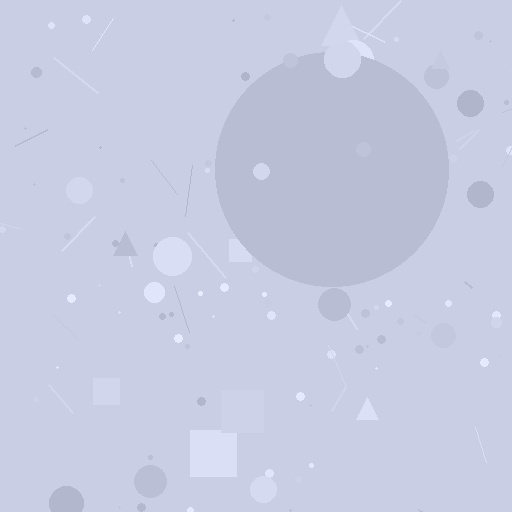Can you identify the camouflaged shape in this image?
The camouflaged shape is a circle.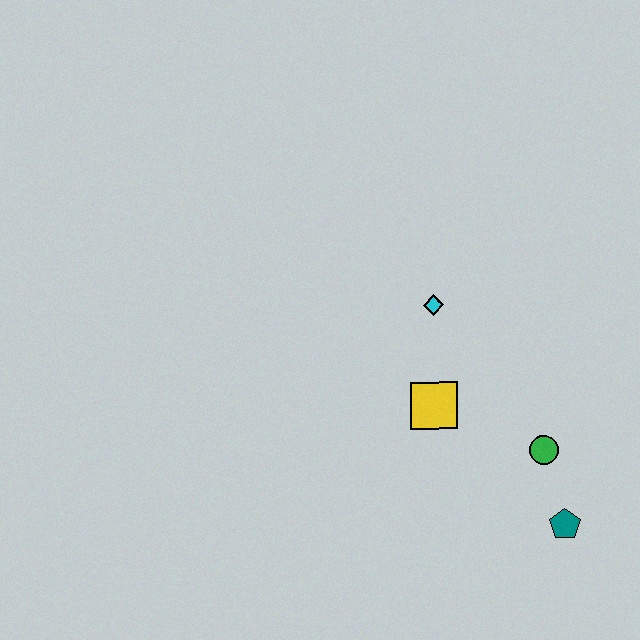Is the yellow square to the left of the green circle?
Yes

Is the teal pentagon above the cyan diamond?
No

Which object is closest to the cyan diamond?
The yellow square is closest to the cyan diamond.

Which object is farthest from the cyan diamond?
The teal pentagon is farthest from the cyan diamond.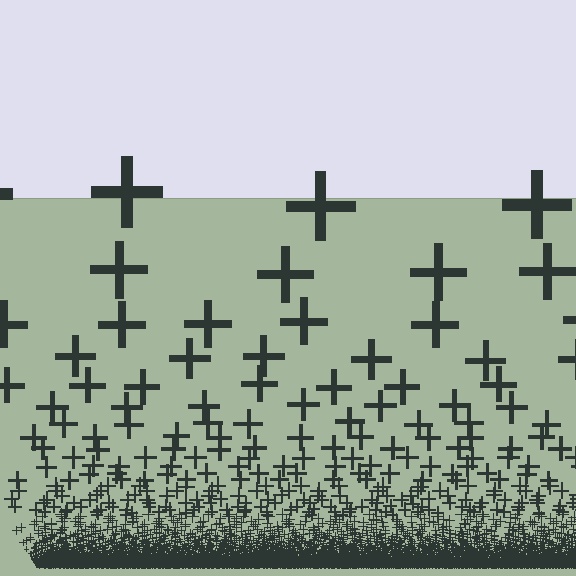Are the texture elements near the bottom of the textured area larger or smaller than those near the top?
Smaller. The gradient is inverted — elements near the bottom are smaller and denser.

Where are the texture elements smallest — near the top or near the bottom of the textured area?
Near the bottom.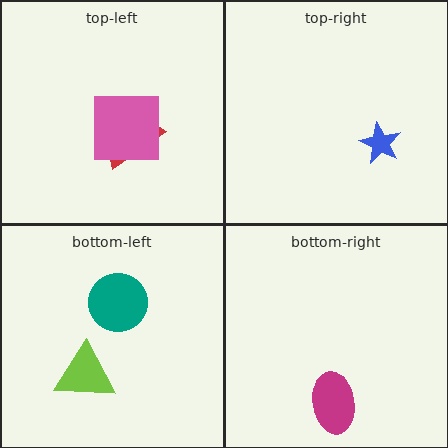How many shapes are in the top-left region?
2.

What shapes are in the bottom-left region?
The teal circle, the lime triangle.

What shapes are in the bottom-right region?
The magenta ellipse.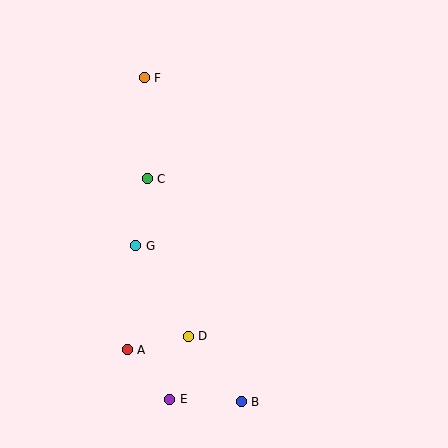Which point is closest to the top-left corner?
Point F is closest to the top-left corner.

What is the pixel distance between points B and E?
The distance between B and E is 71 pixels.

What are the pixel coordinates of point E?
Point E is at (170, 399).